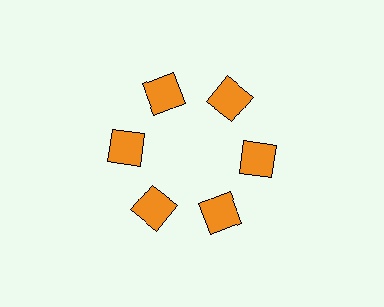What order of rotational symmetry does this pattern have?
This pattern has 6-fold rotational symmetry.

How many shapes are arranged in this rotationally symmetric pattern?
There are 6 shapes, arranged in 6 groups of 1.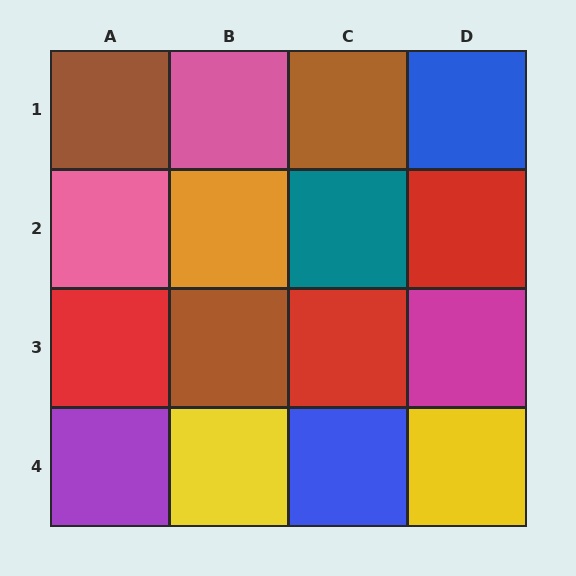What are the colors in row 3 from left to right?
Red, brown, red, magenta.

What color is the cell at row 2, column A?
Pink.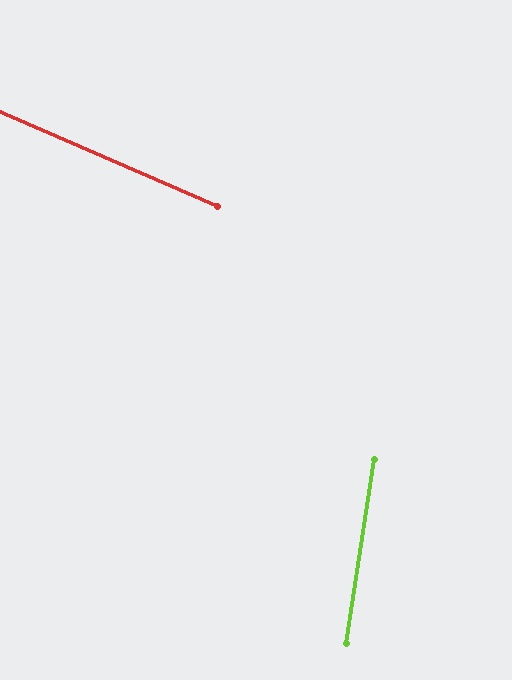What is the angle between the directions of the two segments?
Approximately 75 degrees.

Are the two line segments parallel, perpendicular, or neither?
Neither parallel nor perpendicular — they differ by about 75°.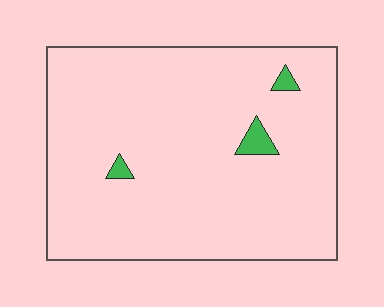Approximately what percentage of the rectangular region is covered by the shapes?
Approximately 5%.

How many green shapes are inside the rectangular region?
3.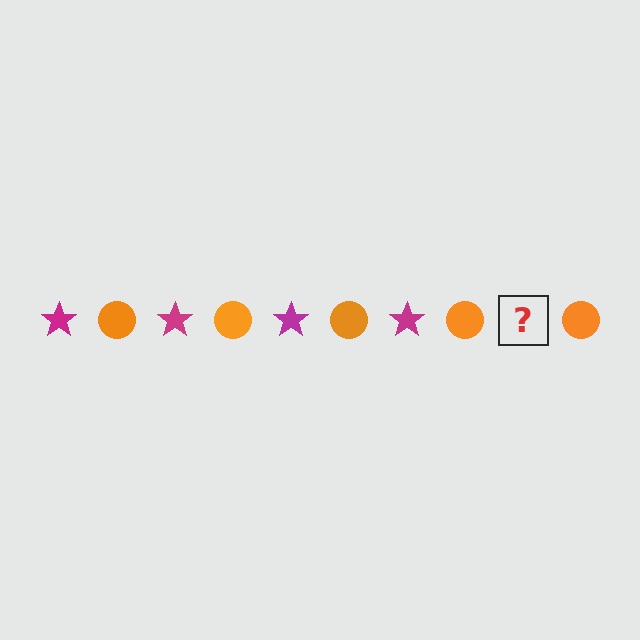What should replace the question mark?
The question mark should be replaced with a magenta star.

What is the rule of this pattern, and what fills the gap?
The rule is that the pattern alternates between magenta star and orange circle. The gap should be filled with a magenta star.